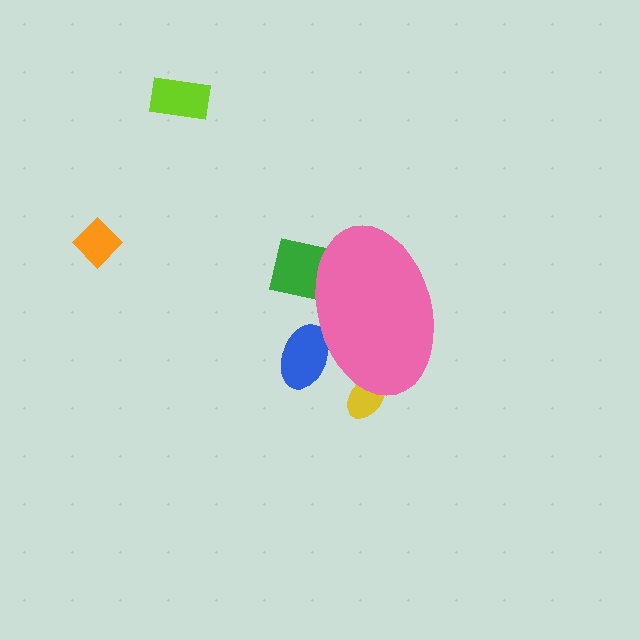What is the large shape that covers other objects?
A pink ellipse.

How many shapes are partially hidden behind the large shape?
3 shapes are partially hidden.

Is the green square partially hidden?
Yes, the green square is partially hidden behind the pink ellipse.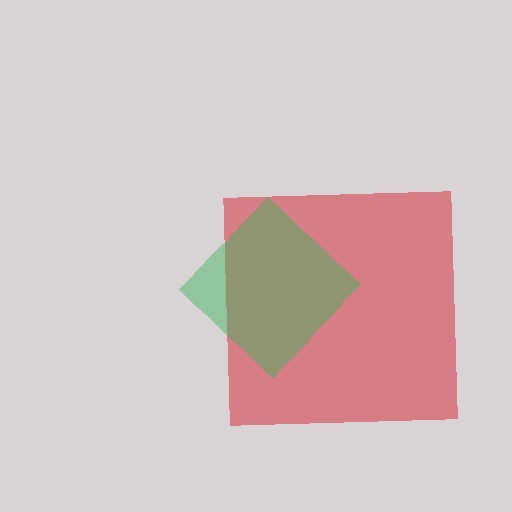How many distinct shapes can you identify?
There are 2 distinct shapes: a red square, a green diamond.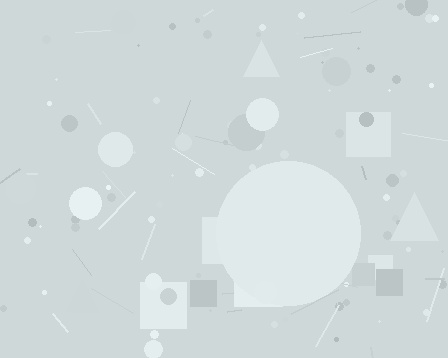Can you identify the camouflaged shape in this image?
The camouflaged shape is a circle.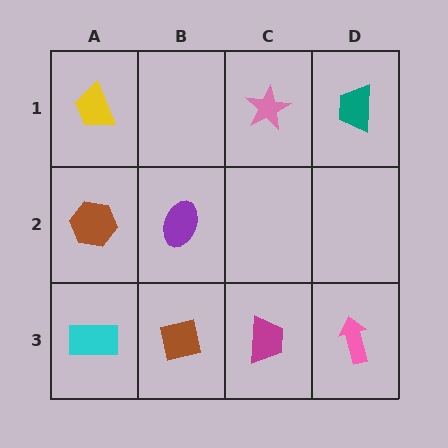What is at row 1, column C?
A pink star.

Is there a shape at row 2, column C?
No, that cell is empty.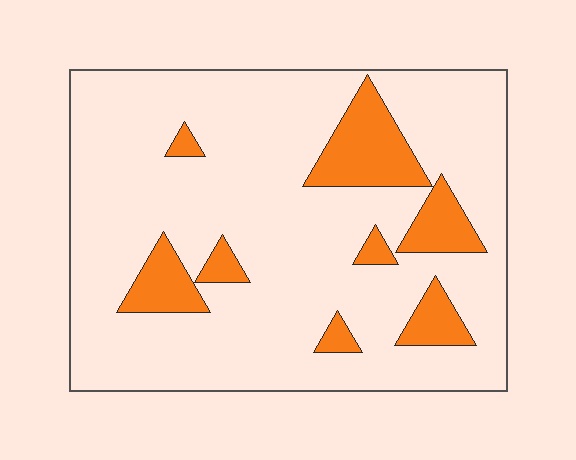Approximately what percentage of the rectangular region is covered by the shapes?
Approximately 15%.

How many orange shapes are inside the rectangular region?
8.